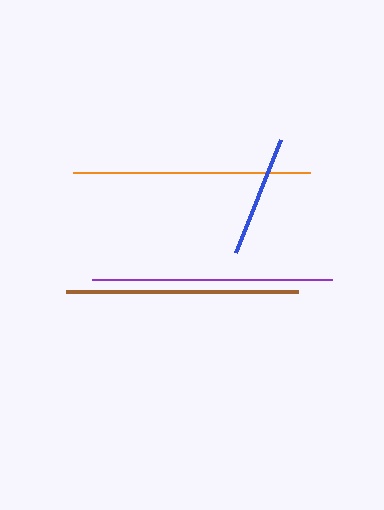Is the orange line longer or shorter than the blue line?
The orange line is longer than the blue line.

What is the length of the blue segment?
The blue segment is approximately 122 pixels long.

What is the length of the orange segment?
The orange segment is approximately 237 pixels long.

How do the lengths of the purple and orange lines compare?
The purple and orange lines are approximately the same length.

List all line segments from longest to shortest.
From longest to shortest: purple, orange, brown, blue.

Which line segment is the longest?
The purple line is the longest at approximately 240 pixels.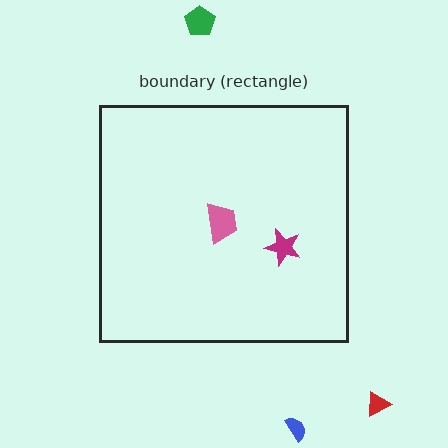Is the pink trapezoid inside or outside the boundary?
Inside.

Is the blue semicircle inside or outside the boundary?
Outside.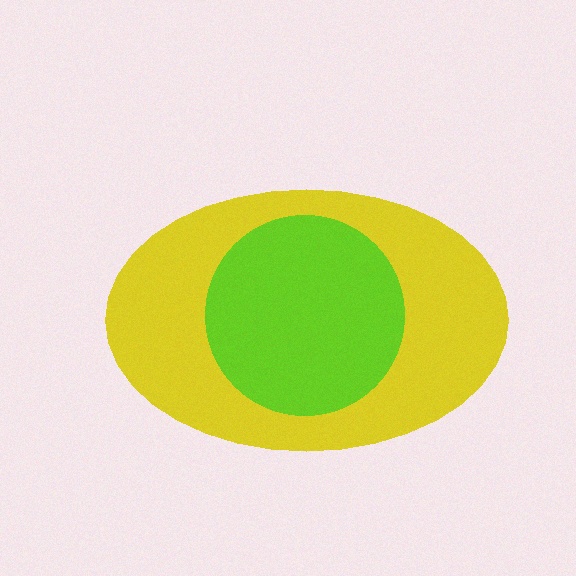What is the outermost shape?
The yellow ellipse.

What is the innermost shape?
The lime circle.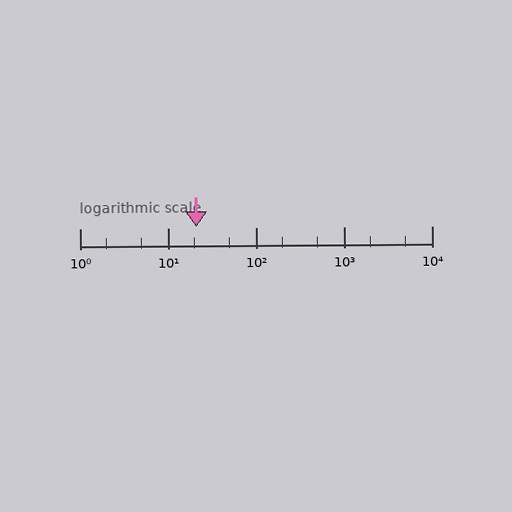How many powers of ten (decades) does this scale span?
The scale spans 4 decades, from 1 to 10000.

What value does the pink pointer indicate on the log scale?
The pointer indicates approximately 21.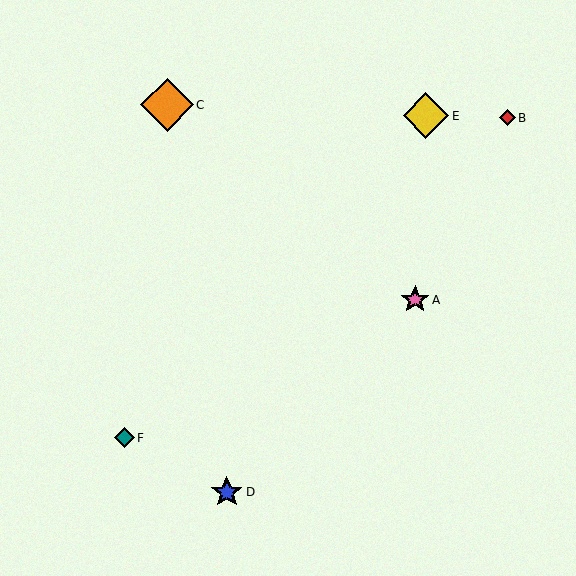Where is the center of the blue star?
The center of the blue star is at (227, 492).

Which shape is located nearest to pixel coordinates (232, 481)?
The blue star (labeled D) at (227, 492) is nearest to that location.